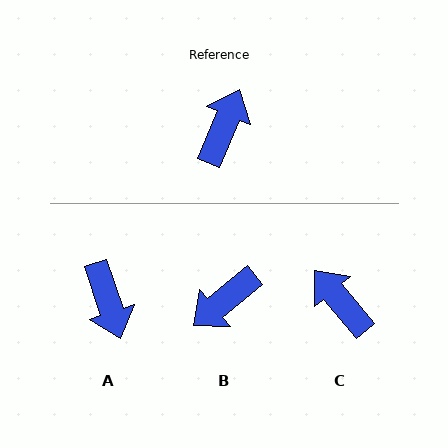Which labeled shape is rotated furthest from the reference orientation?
B, about 152 degrees away.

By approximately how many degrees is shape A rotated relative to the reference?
Approximately 139 degrees clockwise.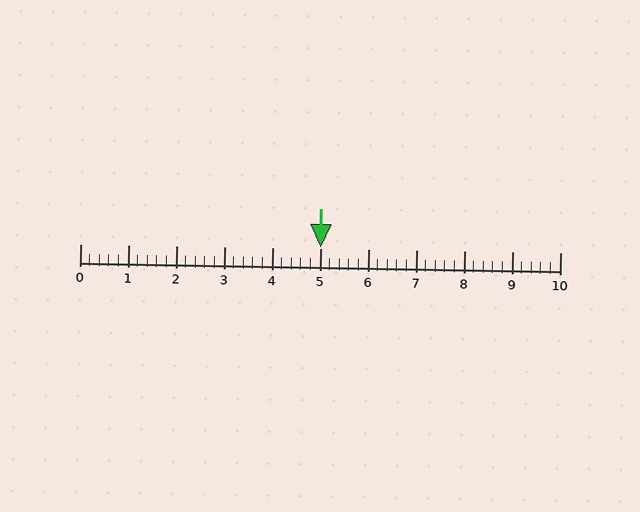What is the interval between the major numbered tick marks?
The major tick marks are spaced 1 units apart.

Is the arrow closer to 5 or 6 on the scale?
The arrow is closer to 5.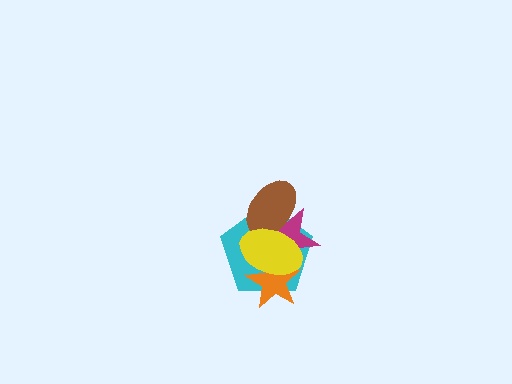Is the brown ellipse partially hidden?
Yes, it is partially covered by another shape.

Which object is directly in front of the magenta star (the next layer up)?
The brown ellipse is directly in front of the magenta star.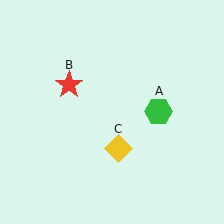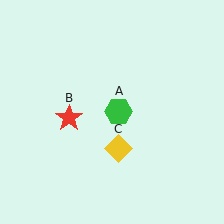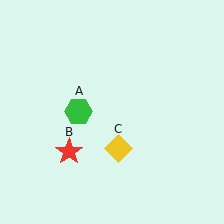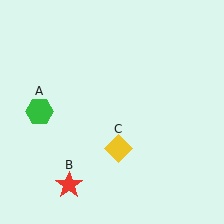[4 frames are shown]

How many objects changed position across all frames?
2 objects changed position: green hexagon (object A), red star (object B).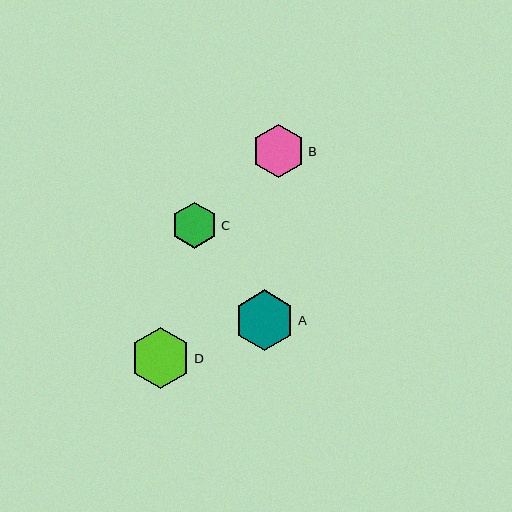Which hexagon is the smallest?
Hexagon C is the smallest with a size of approximately 46 pixels.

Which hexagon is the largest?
Hexagon A is the largest with a size of approximately 61 pixels.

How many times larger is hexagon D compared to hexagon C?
Hexagon D is approximately 1.3 times the size of hexagon C.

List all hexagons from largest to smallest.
From largest to smallest: A, D, B, C.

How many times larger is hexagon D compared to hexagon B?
Hexagon D is approximately 1.1 times the size of hexagon B.